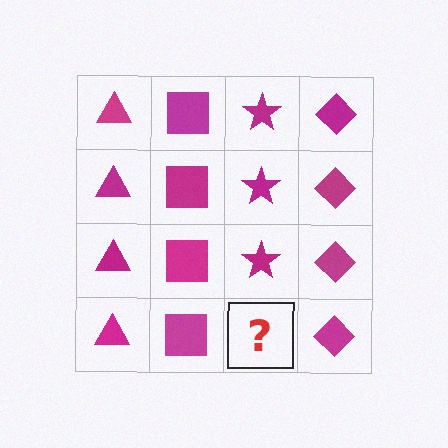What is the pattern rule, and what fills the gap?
The rule is that each column has a consistent shape. The gap should be filled with a magenta star.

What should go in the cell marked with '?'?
The missing cell should contain a magenta star.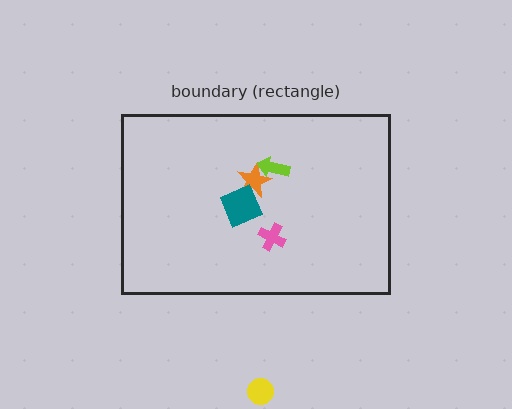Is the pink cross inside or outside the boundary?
Inside.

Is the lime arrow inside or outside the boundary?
Inside.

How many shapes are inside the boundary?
4 inside, 1 outside.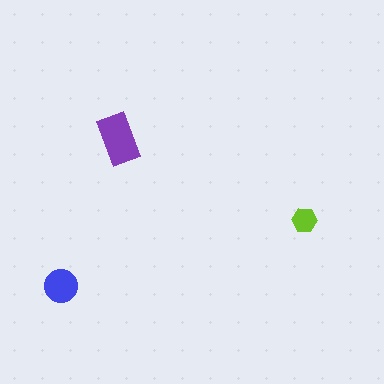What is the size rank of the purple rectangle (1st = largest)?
1st.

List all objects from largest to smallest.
The purple rectangle, the blue circle, the lime hexagon.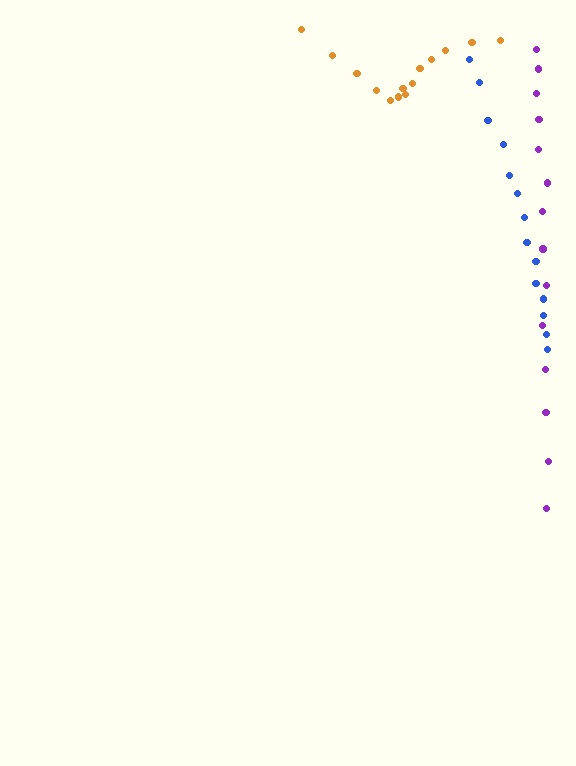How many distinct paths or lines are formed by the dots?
There are 3 distinct paths.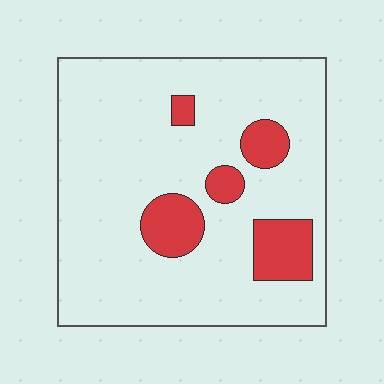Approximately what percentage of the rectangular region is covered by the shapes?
Approximately 15%.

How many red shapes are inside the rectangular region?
5.